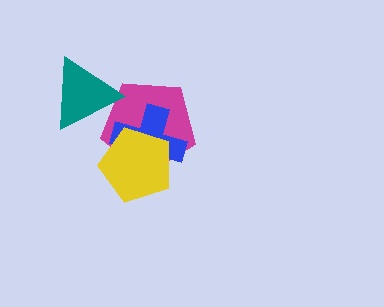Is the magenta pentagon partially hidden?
Yes, it is partially covered by another shape.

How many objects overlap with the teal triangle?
1 object overlaps with the teal triangle.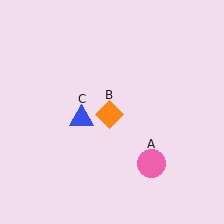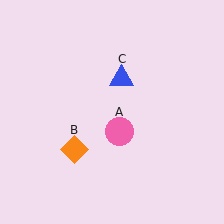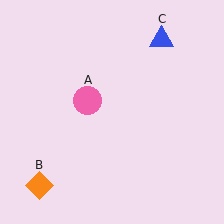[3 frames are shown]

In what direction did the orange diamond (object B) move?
The orange diamond (object B) moved down and to the left.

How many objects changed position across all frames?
3 objects changed position: pink circle (object A), orange diamond (object B), blue triangle (object C).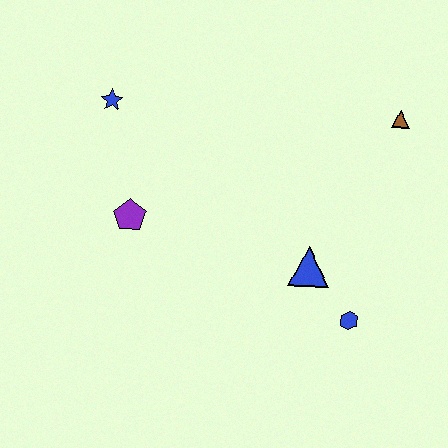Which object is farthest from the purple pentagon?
The brown triangle is farthest from the purple pentagon.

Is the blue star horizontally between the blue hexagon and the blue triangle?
No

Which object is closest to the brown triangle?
The blue triangle is closest to the brown triangle.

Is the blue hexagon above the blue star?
No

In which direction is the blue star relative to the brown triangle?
The blue star is to the left of the brown triangle.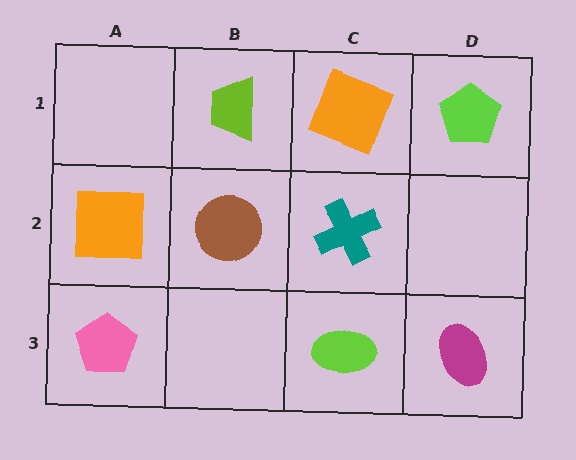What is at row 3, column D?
A magenta ellipse.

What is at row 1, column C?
An orange square.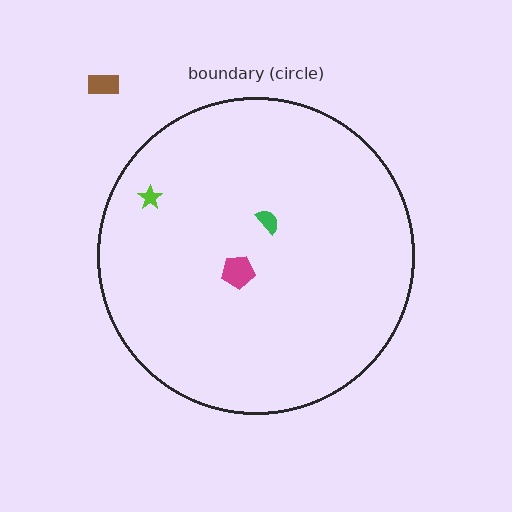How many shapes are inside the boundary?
3 inside, 1 outside.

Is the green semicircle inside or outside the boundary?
Inside.